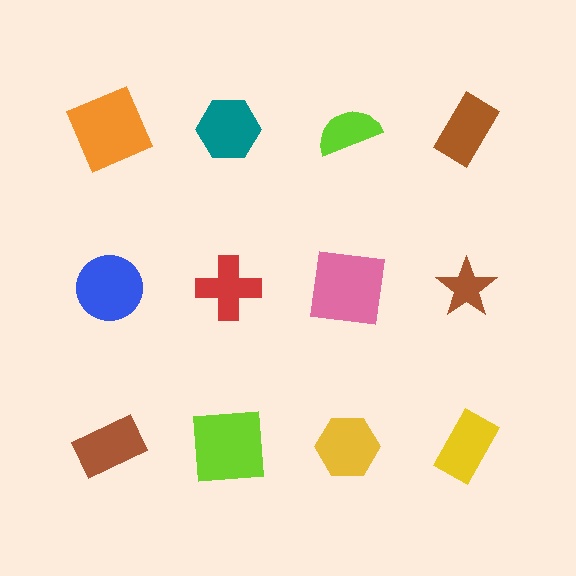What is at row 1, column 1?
An orange square.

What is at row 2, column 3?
A pink square.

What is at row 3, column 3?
A yellow hexagon.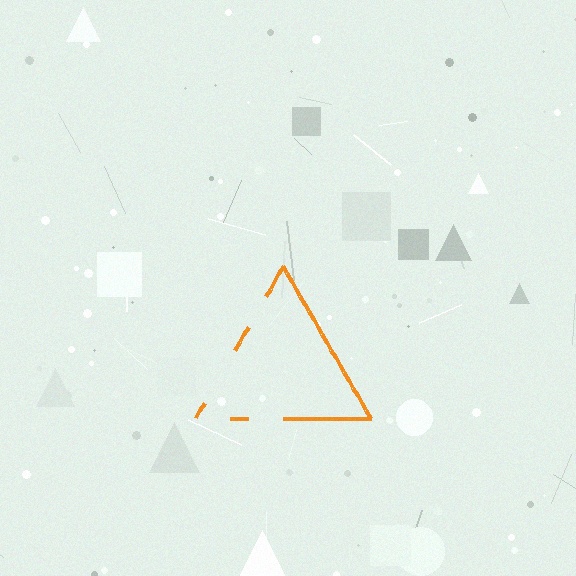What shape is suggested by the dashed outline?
The dashed outline suggests a triangle.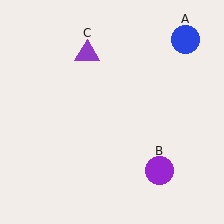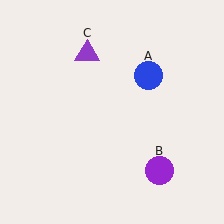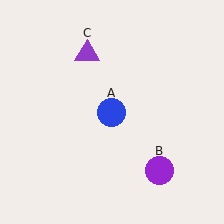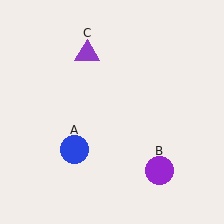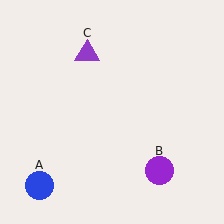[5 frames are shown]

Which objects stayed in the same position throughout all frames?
Purple circle (object B) and purple triangle (object C) remained stationary.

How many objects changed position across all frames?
1 object changed position: blue circle (object A).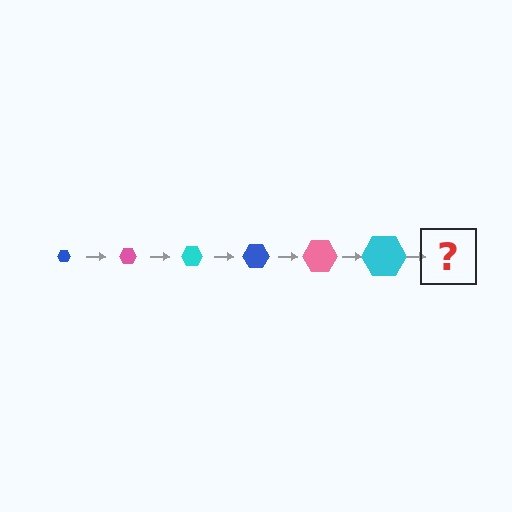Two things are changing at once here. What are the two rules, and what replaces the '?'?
The two rules are that the hexagon grows larger each step and the color cycles through blue, pink, and cyan. The '?' should be a blue hexagon, larger than the previous one.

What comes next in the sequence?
The next element should be a blue hexagon, larger than the previous one.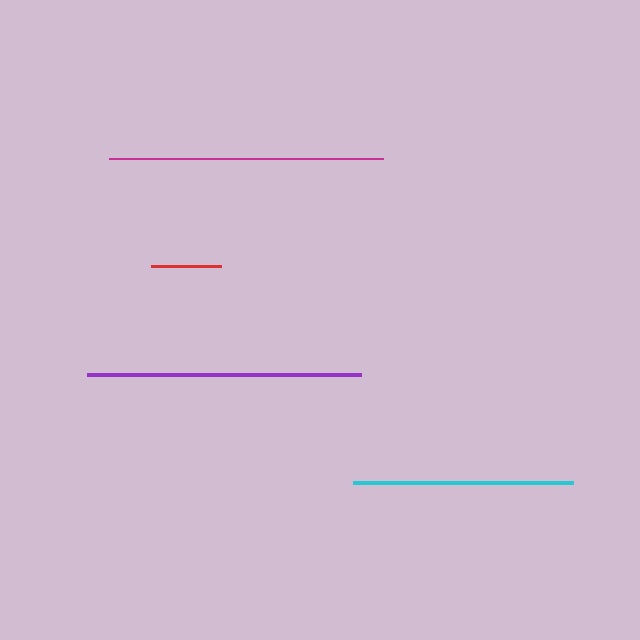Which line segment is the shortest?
The red line is the shortest at approximately 70 pixels.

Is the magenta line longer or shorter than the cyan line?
The magenta line is longer than the cyan line.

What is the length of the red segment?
The red segment is approximately 70 pixels long.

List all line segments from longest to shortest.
From longest to shortest: magenta, purple, cyan, red.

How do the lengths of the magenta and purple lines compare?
The magenta and purple lines are approximately the same length.